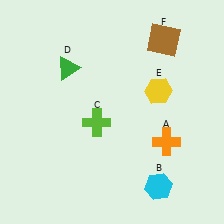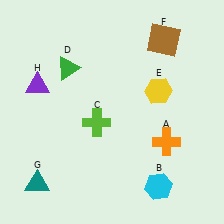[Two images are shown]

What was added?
A teal triangle (G), a purple triangle (H) were added in Image 2.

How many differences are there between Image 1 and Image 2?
There are 2 differences between the two images.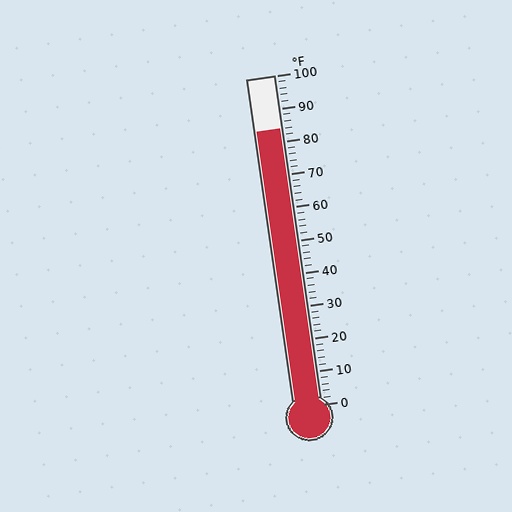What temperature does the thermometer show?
The thermometer shows approximately 84°F.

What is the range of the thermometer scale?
The thermometer scale ranges from 0°F to 100°F.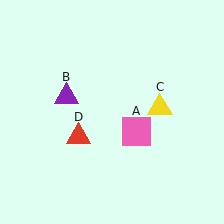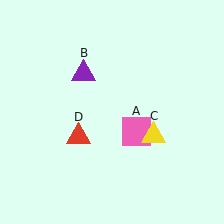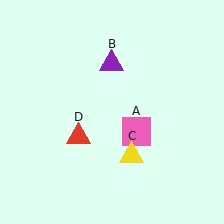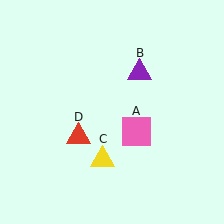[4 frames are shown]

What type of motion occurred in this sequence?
The purple triangle (object B), yellow triangle (object C) rotated clockwise around the center of the scene.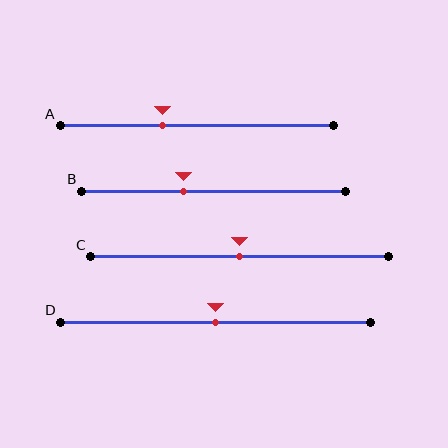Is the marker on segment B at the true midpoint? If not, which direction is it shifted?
No, the marker on segment B is shifted to the left by about 11% of the segment length.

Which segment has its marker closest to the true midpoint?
Segment C has its marker closest to the true midpoint.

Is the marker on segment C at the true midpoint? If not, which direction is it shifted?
Yes, the marker on segment C is at the true midpoint.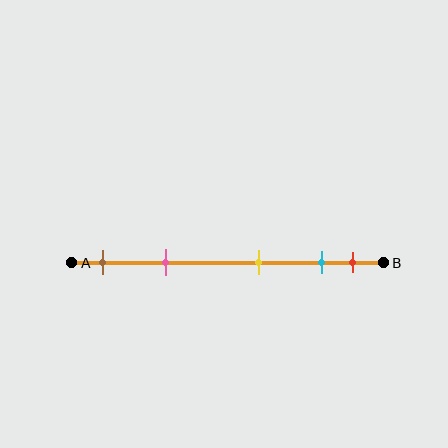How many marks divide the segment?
There are 5 marks dividing the segment.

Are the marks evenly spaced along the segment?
No, the marks are not evenly spaced.